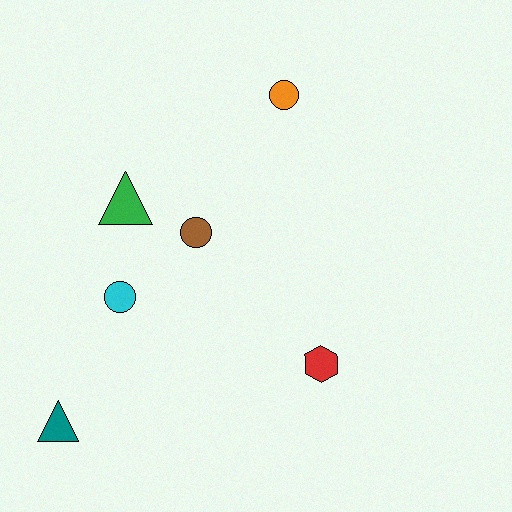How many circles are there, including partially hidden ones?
There are 3 circles.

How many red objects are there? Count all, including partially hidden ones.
There is 1 red object.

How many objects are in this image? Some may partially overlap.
There are 6 objects.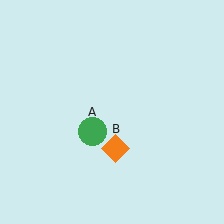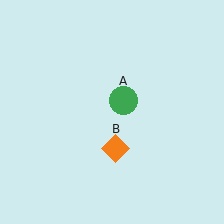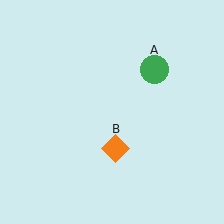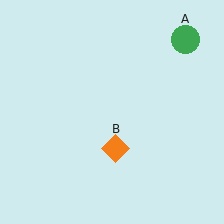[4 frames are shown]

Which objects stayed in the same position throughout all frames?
Orange diamond (object B) remained stationary.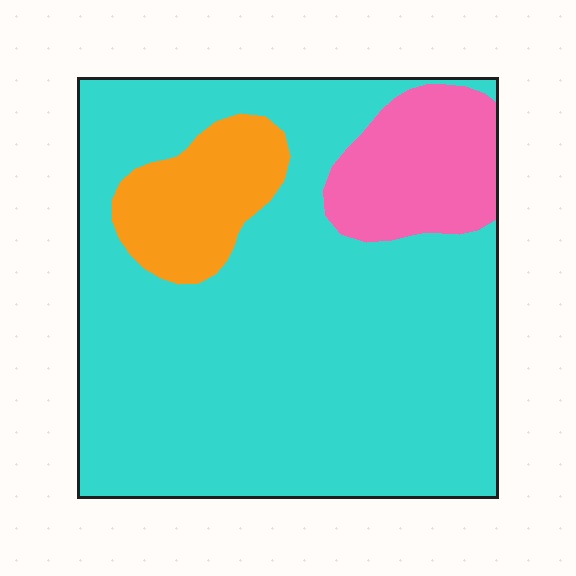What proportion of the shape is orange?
Orange takes up less than a sixth of the shape.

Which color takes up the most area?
Cyan, at roughly 75%.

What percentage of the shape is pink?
Pink takes up less than a sixth of the shape.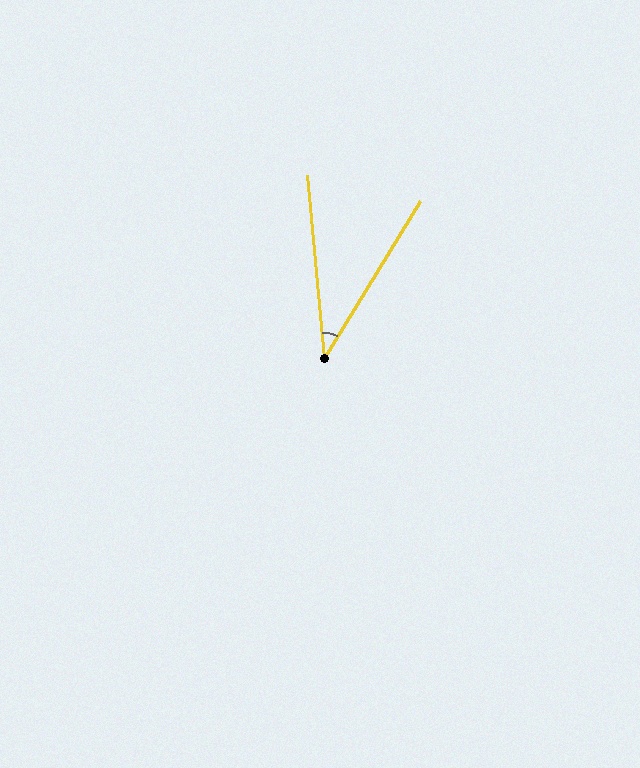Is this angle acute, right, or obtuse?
It is acute.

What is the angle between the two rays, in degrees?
Approximately 37 degrees.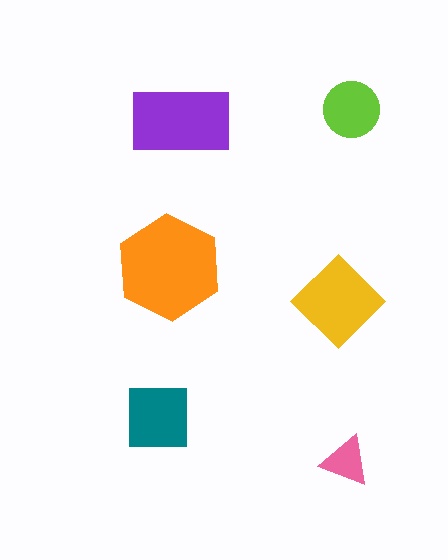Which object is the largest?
The orange hexagon.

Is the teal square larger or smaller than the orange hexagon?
Smaller.